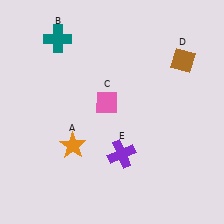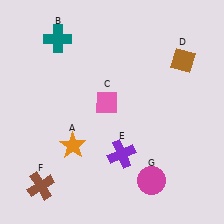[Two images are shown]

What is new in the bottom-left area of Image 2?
A brown cross (F) was added in the bottom-left area of Image 2.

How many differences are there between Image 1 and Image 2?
There are 2 differences between the two images.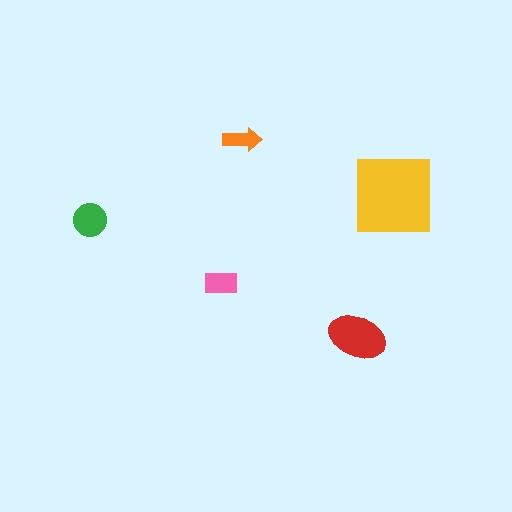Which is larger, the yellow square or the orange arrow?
The yellow square.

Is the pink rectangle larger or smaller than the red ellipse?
Smaller.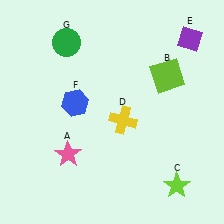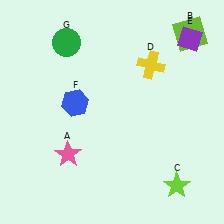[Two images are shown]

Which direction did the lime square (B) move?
The lime square (B) moved up.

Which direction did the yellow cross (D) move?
The yellow cross (D) moved up.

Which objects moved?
The objects that moved are: the lime square (B), the yellow cross (D).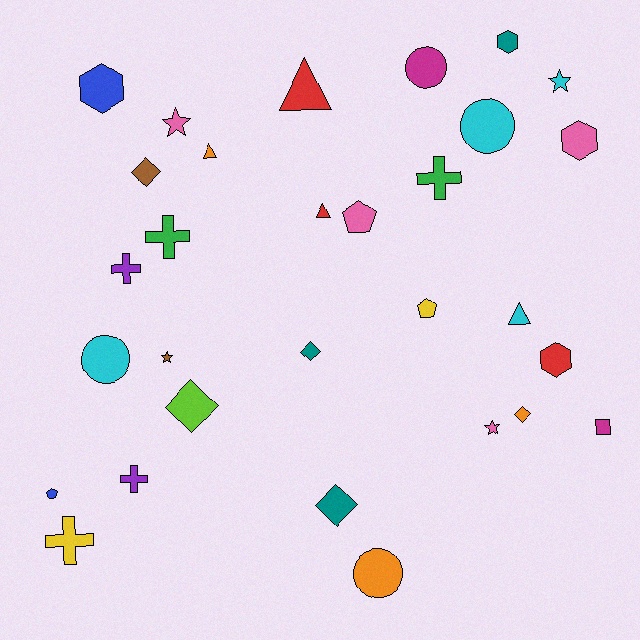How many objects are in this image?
There are 30 objects.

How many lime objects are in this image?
There is 1 lime object.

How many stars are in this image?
There are 4 stars.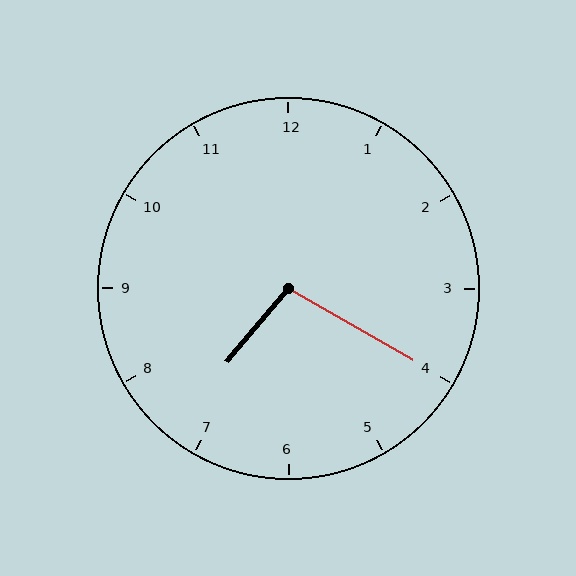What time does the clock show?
7:20.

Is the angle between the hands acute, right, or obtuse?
It is obtuse.